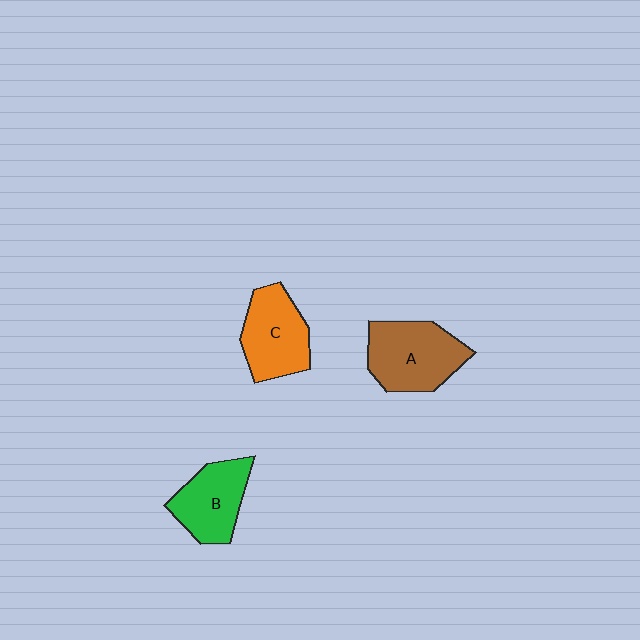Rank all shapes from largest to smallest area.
From largest to smallest: A (brown), C (orange), B (green).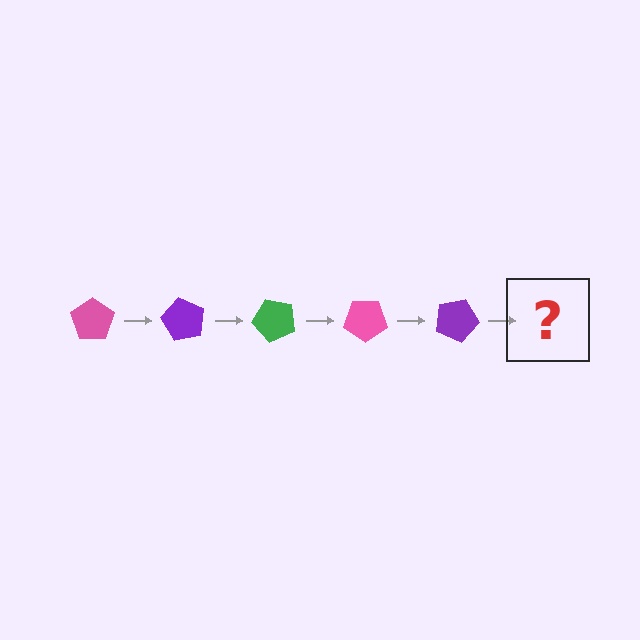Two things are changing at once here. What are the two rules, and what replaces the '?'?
The two rules are that it rotates 60 degrees each step and the color cycles through pink, purple, and green. The '?' should be a green pentagon, rotated 300 degrees from the start.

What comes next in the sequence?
The next element should be a green pentagon, rotated 300 degrees from the start.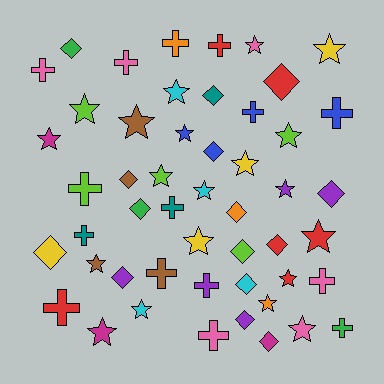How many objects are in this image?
There are 50 objects.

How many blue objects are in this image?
There are 4 blue objects.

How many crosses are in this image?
There are 15 crosses.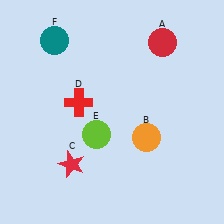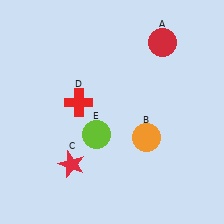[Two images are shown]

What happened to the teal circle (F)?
The teal circle (F) was removed in Image 2. It was in the top-left area of Image 1.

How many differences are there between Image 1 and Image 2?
There is 1 difference between the two images.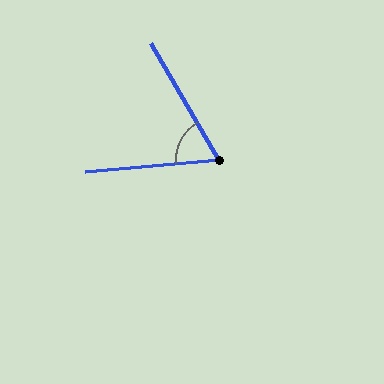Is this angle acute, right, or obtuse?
It is acute.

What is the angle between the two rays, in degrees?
Approximately 65 degrees.